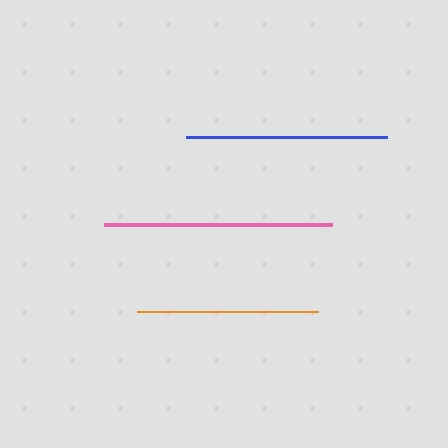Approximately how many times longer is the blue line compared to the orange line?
The blue line is approximately 1.1 times the length of the orange line.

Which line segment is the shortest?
The orange line is the shortest at approximately 181 pixels.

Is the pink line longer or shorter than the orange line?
The pink line is longer than the orange line.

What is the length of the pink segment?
The pink segment is approximately 228 pixels long.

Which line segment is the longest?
The pink line is the longest at approximately 228 pixels.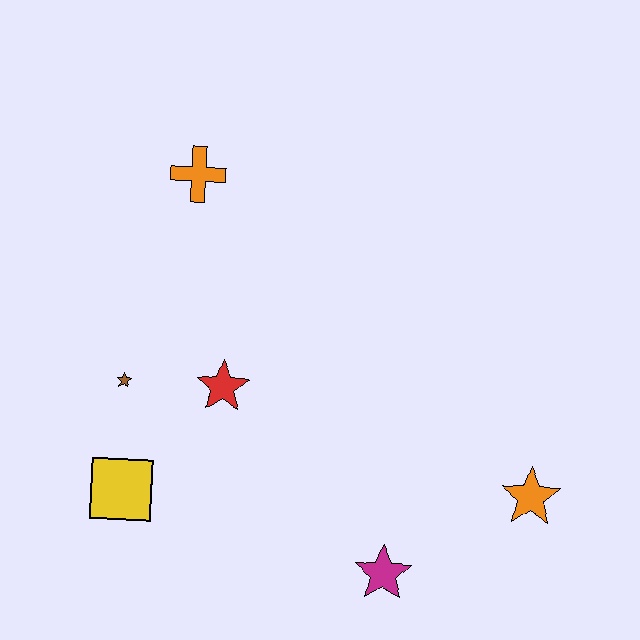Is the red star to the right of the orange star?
No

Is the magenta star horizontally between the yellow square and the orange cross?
No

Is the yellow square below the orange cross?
Yes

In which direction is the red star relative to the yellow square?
The red star is above the yellow square.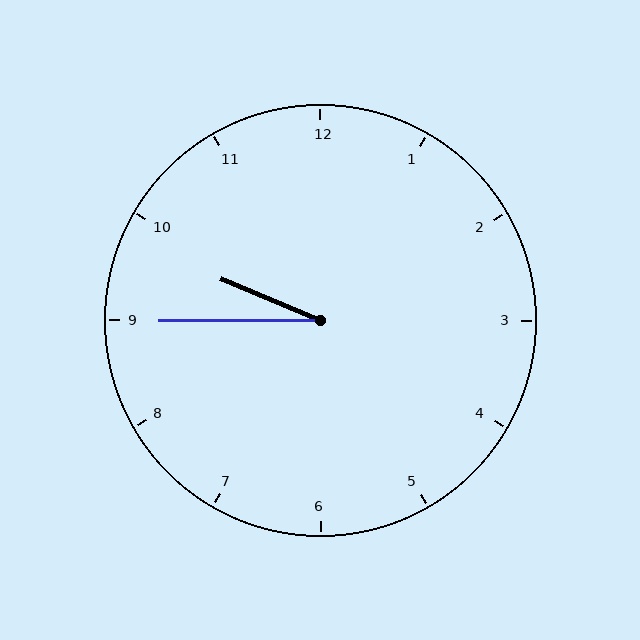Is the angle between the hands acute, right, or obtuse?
It is acute.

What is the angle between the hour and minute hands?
Approximately 22 degrees.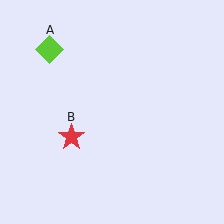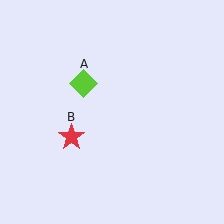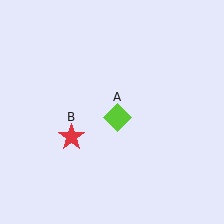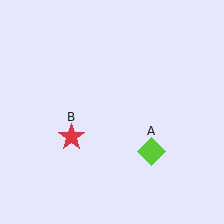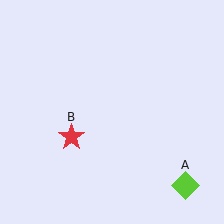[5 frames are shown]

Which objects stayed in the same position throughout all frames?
Red star (object B) remained stationary.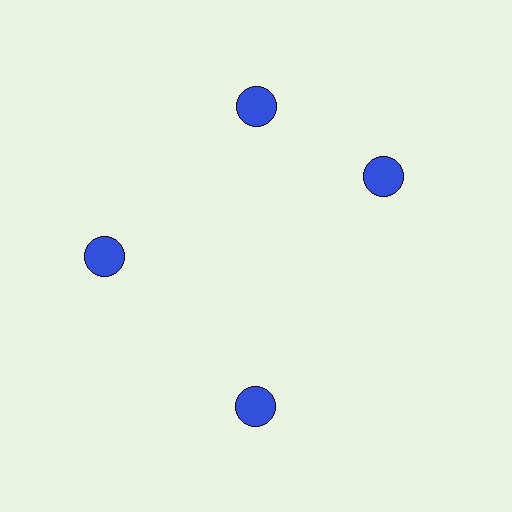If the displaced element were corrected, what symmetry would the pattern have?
It would have 4-fold rotational symmetry — the pattern would map onto itself every 90 degrees.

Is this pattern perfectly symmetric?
No. The 4 blue circles are arranged in a ring, but one element near the 3 o'clock position is rotated out of alignment along the ring, breaking the 4-fold rotational symmetry.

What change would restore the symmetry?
The symmetry would be restored by rotating it back into even spacing with its neighbors so that all 4 circles sit at equal angles and equal distance from the center.